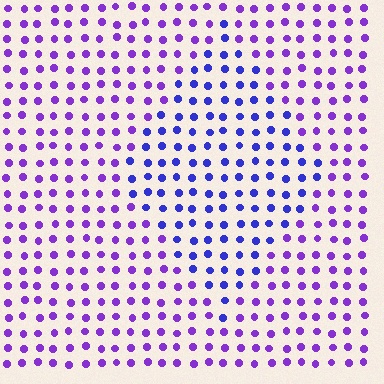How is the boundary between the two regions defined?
The boundary is defined purely by a slight shift in hue (about 32 degrees). Spacing, size, and orientation are identical on both sides.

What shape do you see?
I see a diamond.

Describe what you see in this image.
The image is filled with small purple elements in a uniform arrangement. A diamond-shaped region is visible where the elements are tinted to a slightly different hue, forming a subtle color boundary.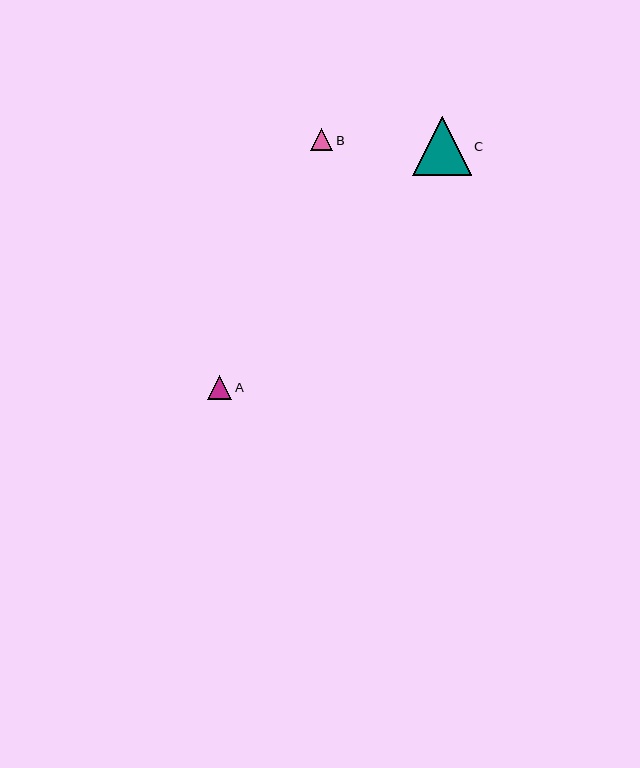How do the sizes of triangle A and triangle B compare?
Triangle A and triangle B are approximately the same size.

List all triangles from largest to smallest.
From largest to smallest: C, A, B.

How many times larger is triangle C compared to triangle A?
Triangle C is approximately 2.4 times the size of triangle A.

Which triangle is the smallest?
Triangle B is the smallest with a size of approximately 22 pixels.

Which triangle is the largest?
Triangle C is the largest with a size of approximately 59 pixels.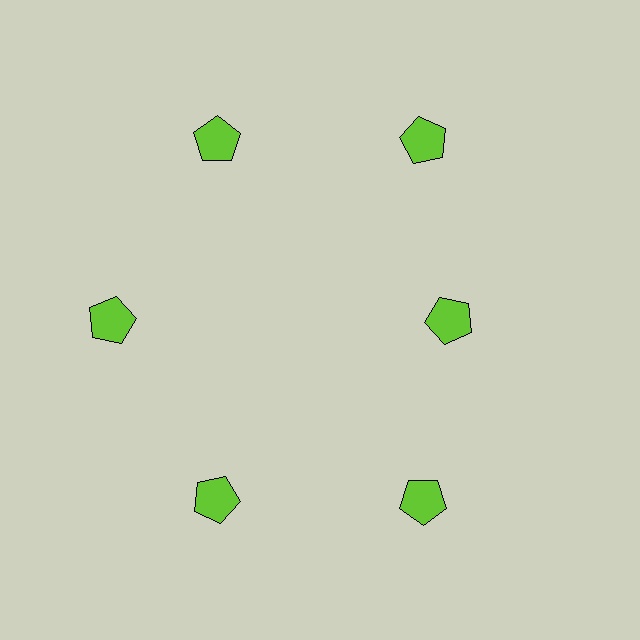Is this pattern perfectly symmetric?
No. The 6 lime pentagons are arranged in a ring, but one element near the 3 o'clock position is pulled inward toward the center, breaking the 6-fold rotational symmetry.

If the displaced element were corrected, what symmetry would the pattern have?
It would have 6-fold rotational symmetry — the pattern would map onto itself every 60 degrees.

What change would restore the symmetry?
The symmetry would be restored by moving it outward, back onto the ring so that all 6 pentagons sit at equal angles and equal distance from the center.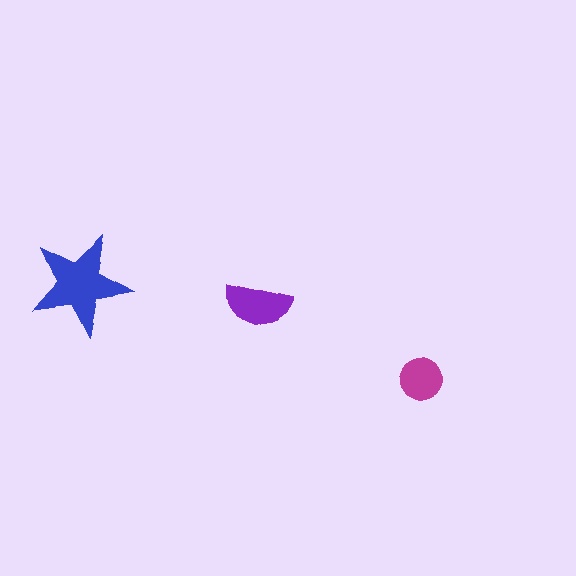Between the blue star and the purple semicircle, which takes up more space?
The blue star.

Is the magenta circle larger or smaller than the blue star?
Smaller.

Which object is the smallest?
The magenta circle.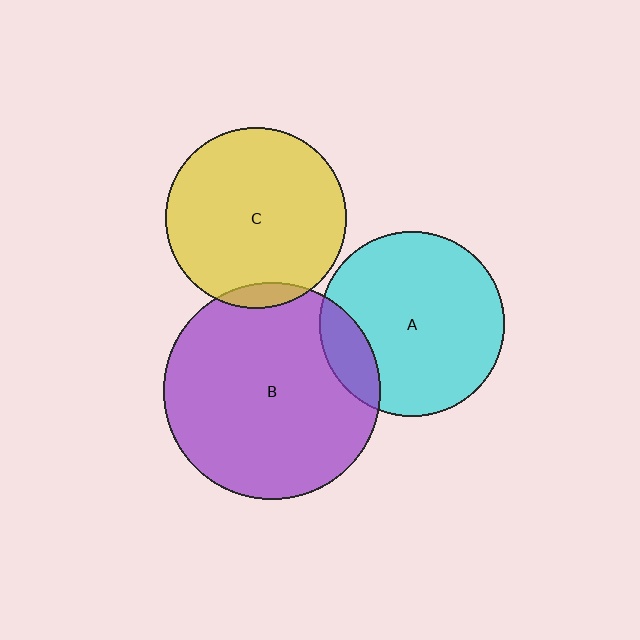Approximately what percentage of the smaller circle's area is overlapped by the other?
Approximately 15%.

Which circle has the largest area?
Circle B (purple).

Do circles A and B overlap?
Yes.